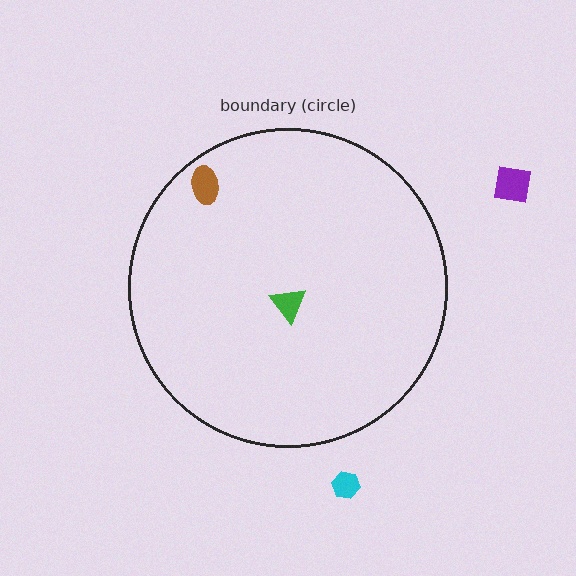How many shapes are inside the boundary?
2 inside, 2 outside.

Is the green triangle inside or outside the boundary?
Inside.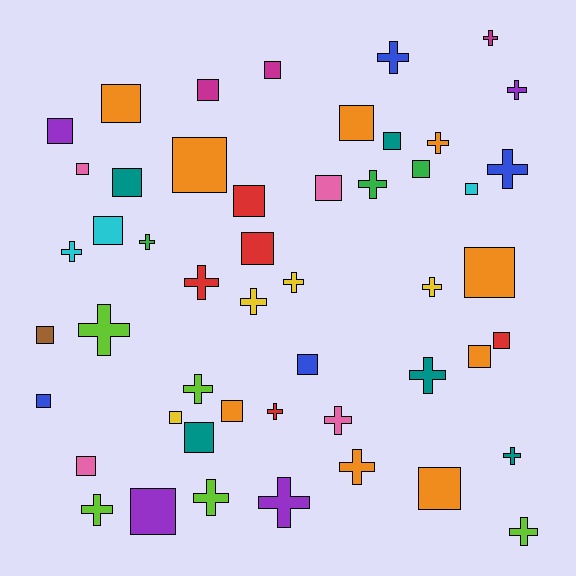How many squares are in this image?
There are 27 squares.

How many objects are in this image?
There are 50 objects.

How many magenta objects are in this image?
There are 3 magenta objects.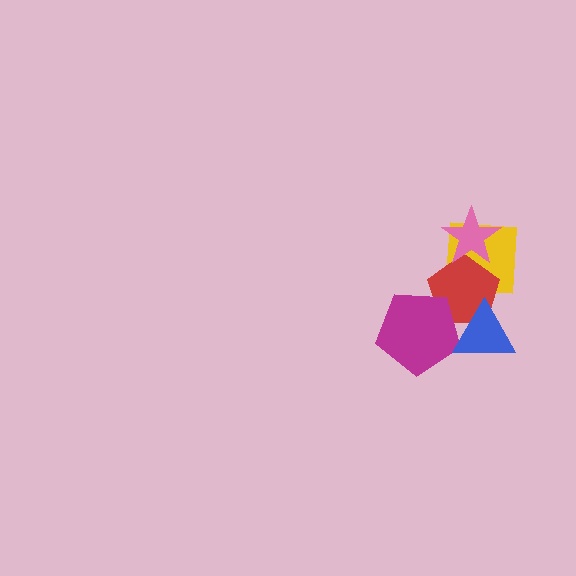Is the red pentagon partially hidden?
Yes, it is partially covered by another shape.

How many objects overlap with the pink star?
2 objects overlap with the pink star.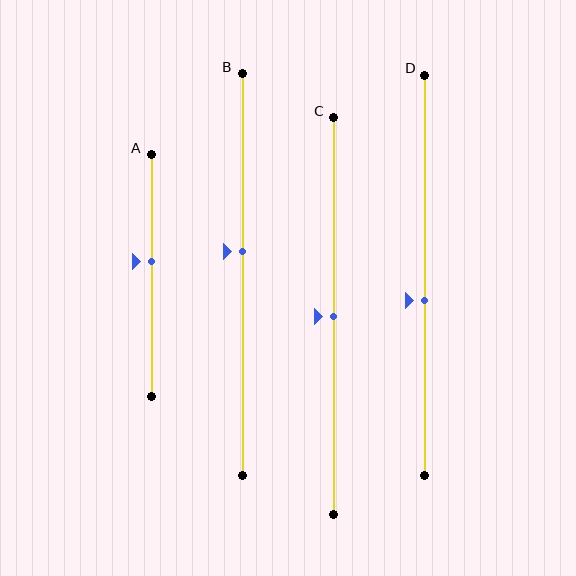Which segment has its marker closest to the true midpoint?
Segment C has its marker closest to the true midpoint.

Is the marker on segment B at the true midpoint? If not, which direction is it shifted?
No, the marker on segment B is shifted upward by about 6% of the segment length.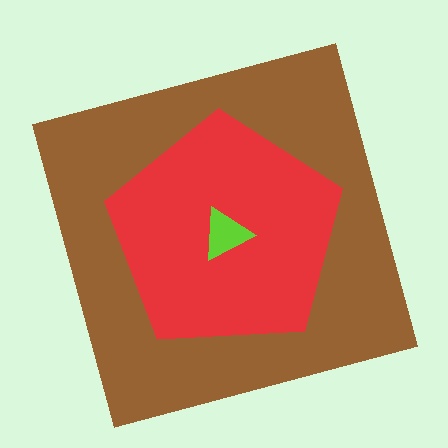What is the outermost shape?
The brown square.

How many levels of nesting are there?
3.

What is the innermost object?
The lime triangle.